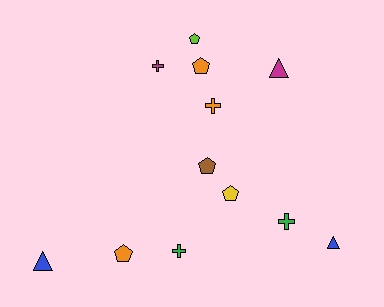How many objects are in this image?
There are 12 objects.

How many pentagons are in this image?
There are 5 pentagons.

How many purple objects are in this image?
There are no purple objects.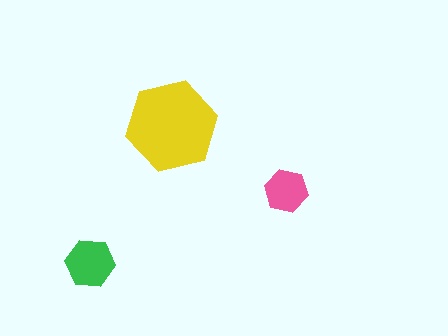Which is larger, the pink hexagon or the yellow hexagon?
The yellow one.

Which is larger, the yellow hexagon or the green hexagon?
The yellow one.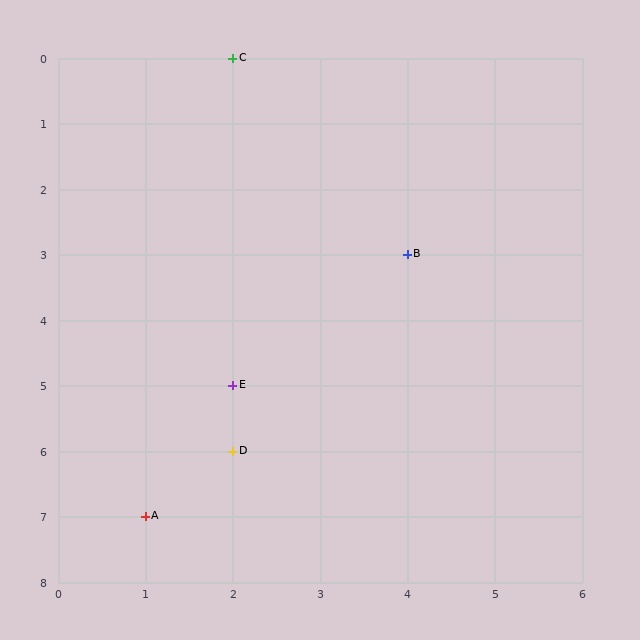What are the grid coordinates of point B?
Point B is at grid coordinates (4, 3).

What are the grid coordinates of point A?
Point A is at grid coordinates (1, 7).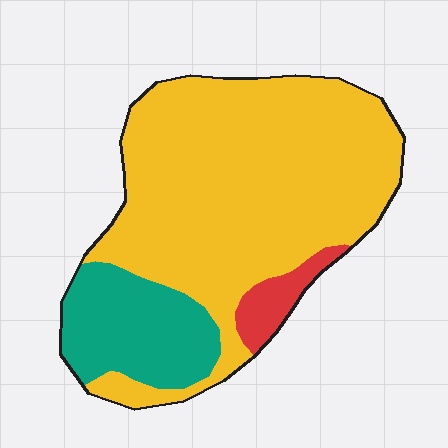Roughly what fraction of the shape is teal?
Teal covers about 20% of the shape.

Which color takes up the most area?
Yellow, at roughly 75%.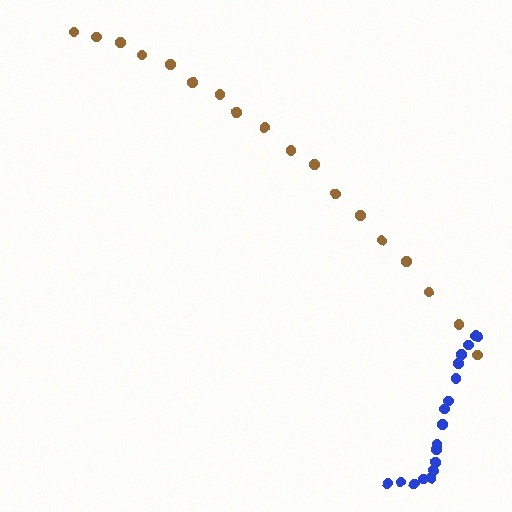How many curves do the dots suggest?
There are 2 distinct paths.